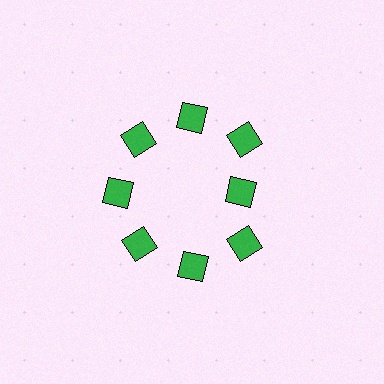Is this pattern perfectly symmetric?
No. The 8 green squares are arranged in a ring, but one element near the 3 o'clock position is pulled inward toward the center, breaking the 8-fold rotational symmetry.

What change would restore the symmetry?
The symmetry would be restored by moving it outward, back onto the ring so that all 8 squares sit at equal angles and equal distance from the center.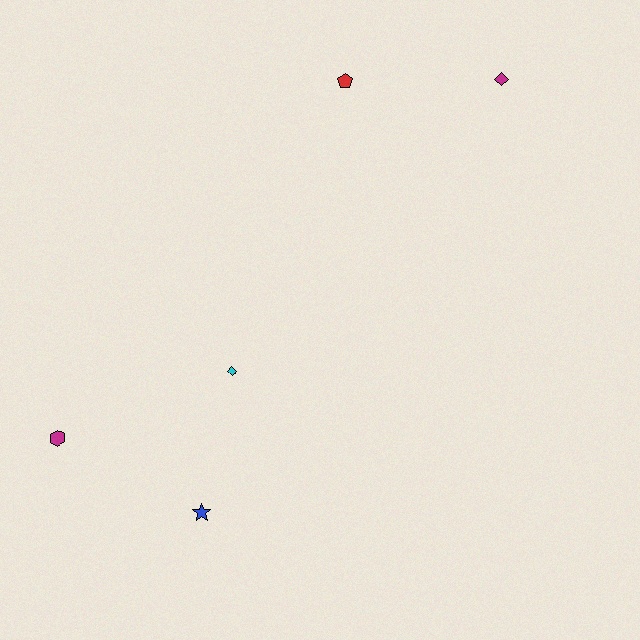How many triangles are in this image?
There are no triangles.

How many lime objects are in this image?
There are no lime objects.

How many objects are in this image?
There are 5 objects.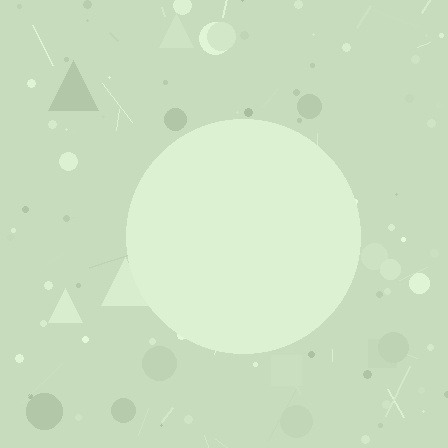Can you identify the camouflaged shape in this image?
The camouflaged shape is a circle.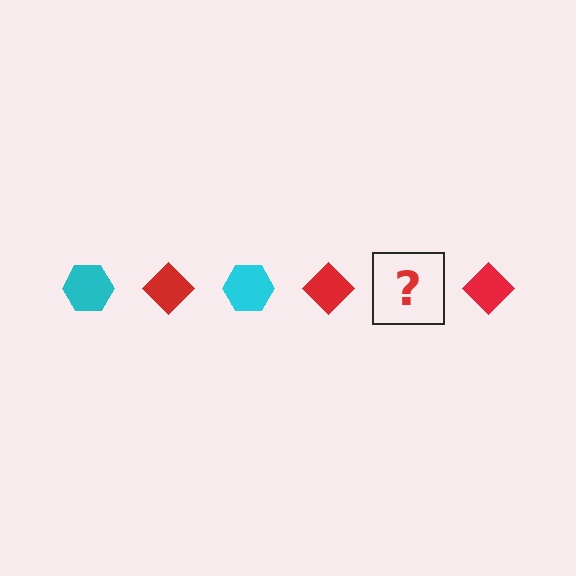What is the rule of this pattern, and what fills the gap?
The rule is that the pattern alternates between cyan hexagon and red diamond. The gap should be filled with a cyan hexagon.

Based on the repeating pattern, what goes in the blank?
The blank should be a cyan hexagon.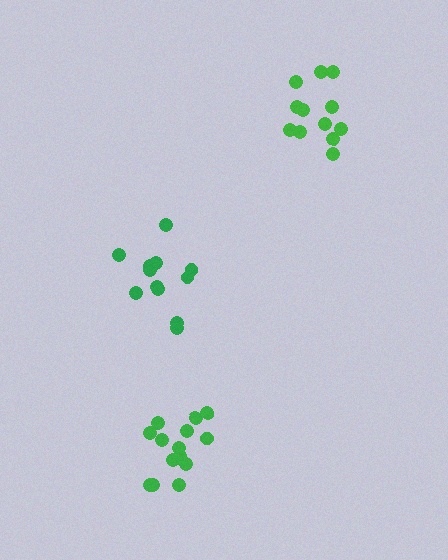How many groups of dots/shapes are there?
There are 3 groups.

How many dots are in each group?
Group 1: 12 dots, Group 2: 15 dots, Group 3: 12 dots (39 total).